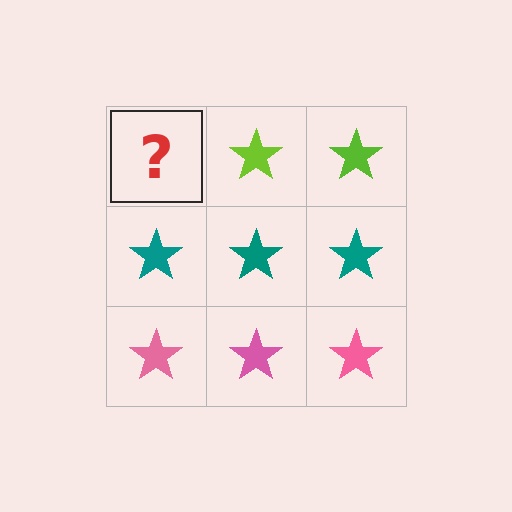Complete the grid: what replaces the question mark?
The question mark should be replaced with a lime star.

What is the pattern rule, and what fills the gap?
The rule is that each row has a consistent color. The gap should be filled with a lime star.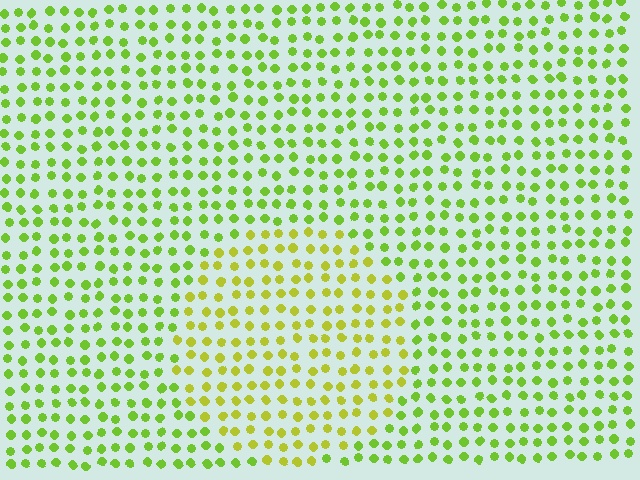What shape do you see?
I see a circle.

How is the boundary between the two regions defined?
The boundary is defined purely by a slight shift in hue (about 27 degrees). Spacing, size, and orientation are identical on both sides.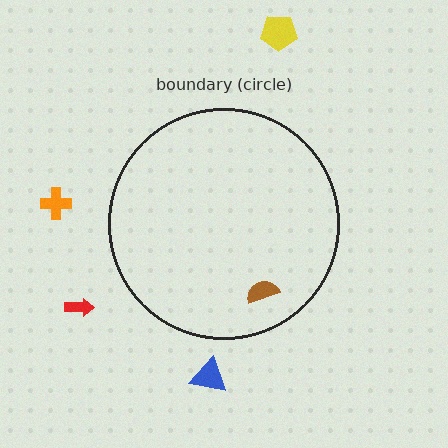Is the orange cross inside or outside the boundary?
Outside.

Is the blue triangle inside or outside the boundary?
Outside.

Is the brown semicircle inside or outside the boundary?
Inside.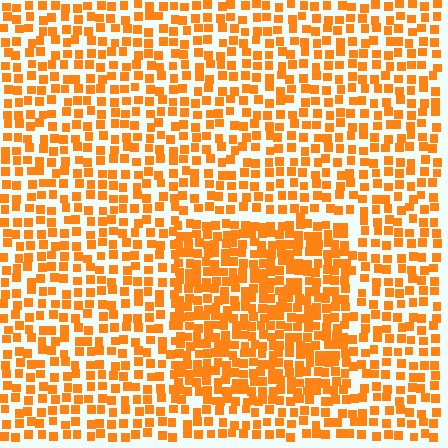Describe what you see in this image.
The image contains small orange elements arranged at two different densities. A rectangle-shaped region is visible where the elements are more densely packed than the surrounding area.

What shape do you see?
I see a rectangle.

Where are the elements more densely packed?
The elements are more densely packed inside the rectangle boundary.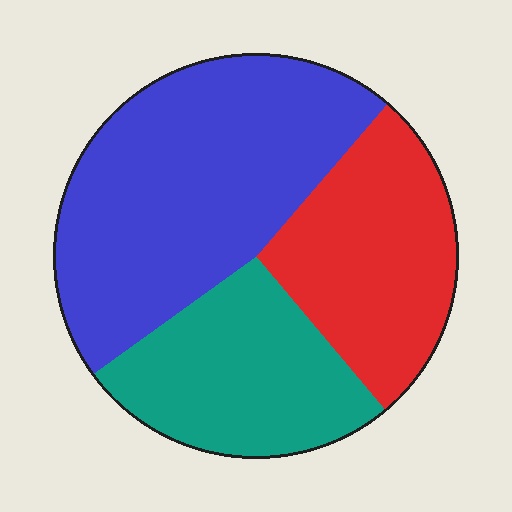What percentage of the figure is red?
Red takes up about one quarter (1/4) of the figure.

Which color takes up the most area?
Blue, at roughly 45%.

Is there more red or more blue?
Blue.